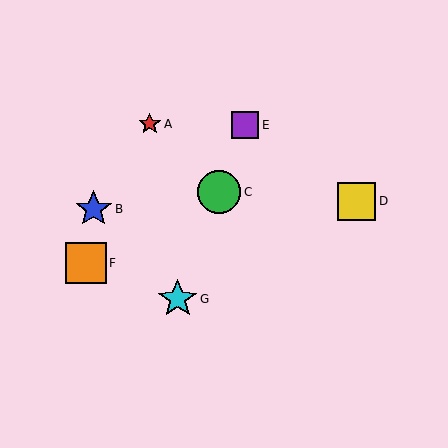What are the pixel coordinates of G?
Object G is at (178, 299).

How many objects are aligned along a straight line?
3 objects (C, E, G) are aligned along a straight line.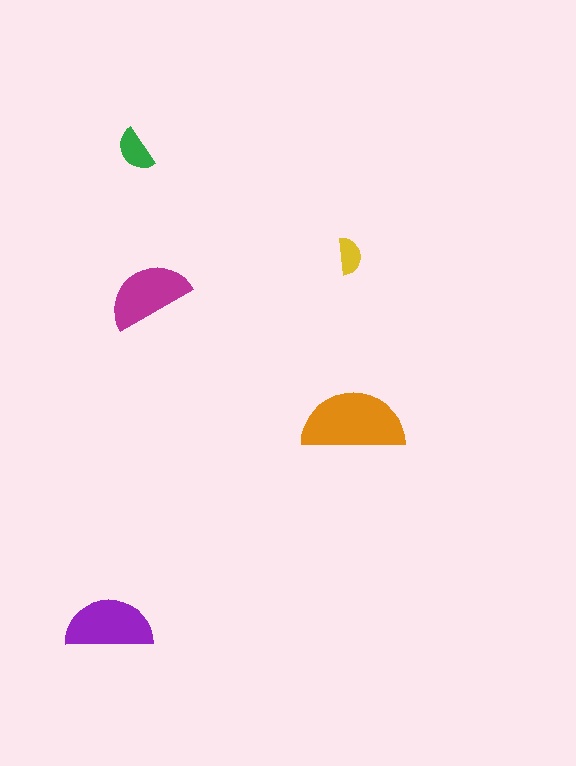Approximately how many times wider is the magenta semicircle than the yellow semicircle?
About 2.5 times wider.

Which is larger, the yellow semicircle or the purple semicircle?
The purple one.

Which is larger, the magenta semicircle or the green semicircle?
The magenta one.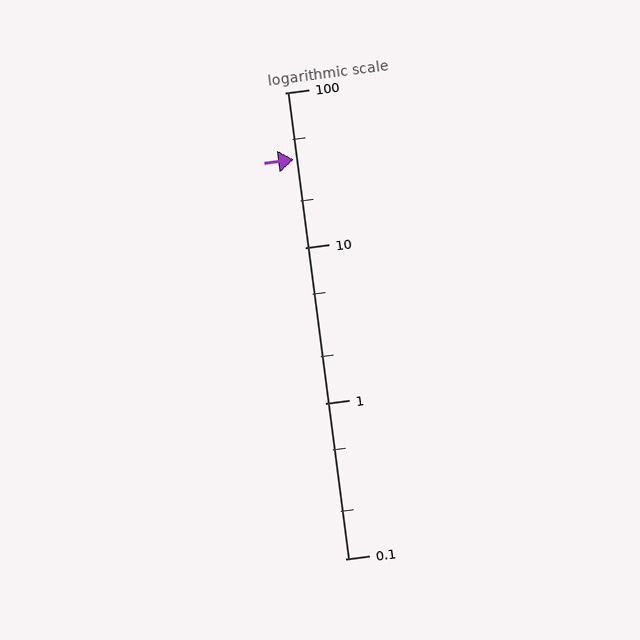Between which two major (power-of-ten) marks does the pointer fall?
The pointer is between 10 and 100.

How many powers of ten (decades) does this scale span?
The scale spans 3 decades, from 0.1 to 100.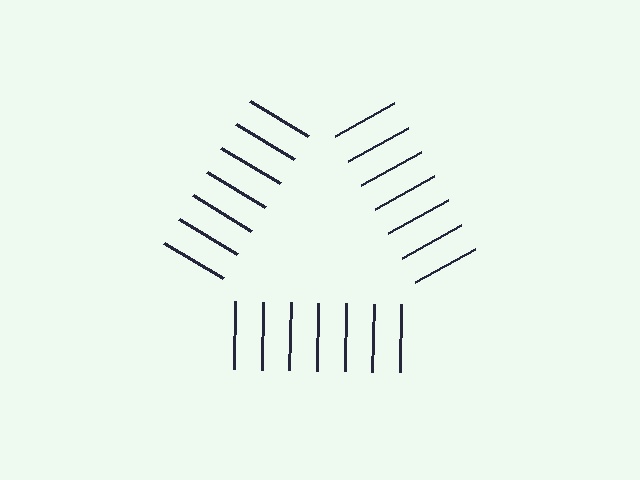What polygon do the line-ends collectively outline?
An illusory triangle — the line segments terminate on its edges but no continuous stroke is drawn.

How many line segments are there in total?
21 — 7 along each of the 3 edges.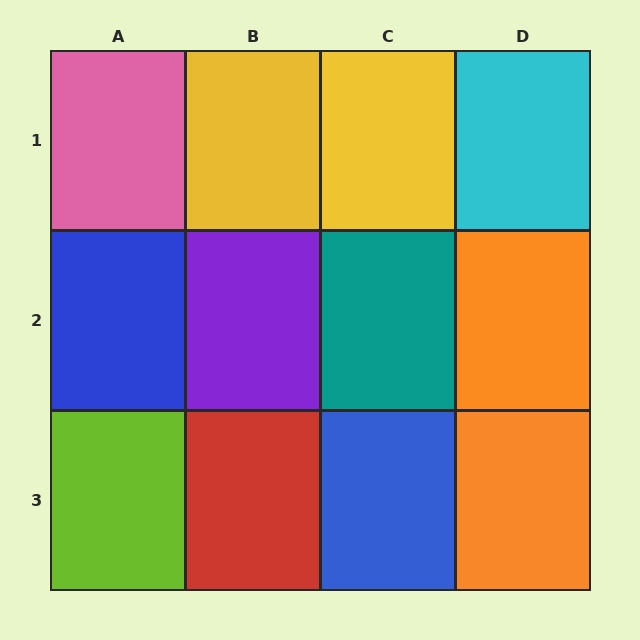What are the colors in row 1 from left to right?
Pink, yellow, yellow, cyan.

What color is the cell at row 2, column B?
Purple.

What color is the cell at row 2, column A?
Blue.